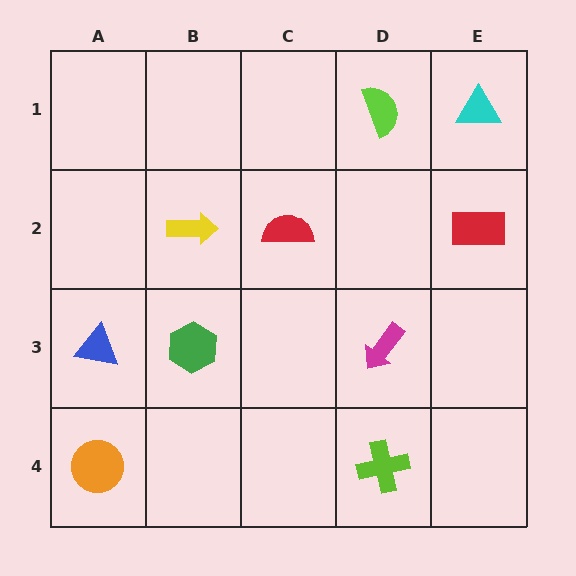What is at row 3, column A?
A blue triangle.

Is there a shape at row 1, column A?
No, that cell is empty.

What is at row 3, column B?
A green hexagon.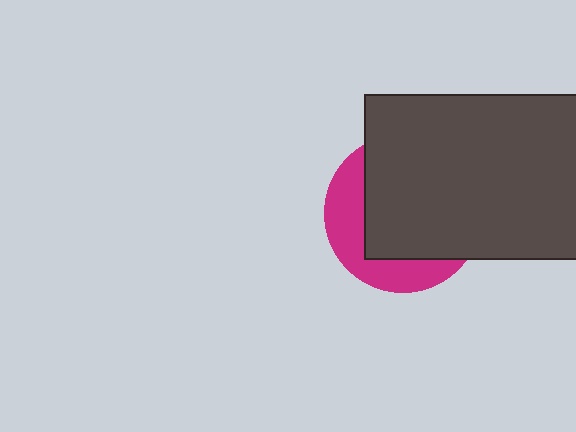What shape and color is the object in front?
The object in front is a dark gray rectangle.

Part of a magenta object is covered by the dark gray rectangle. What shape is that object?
It is a circle.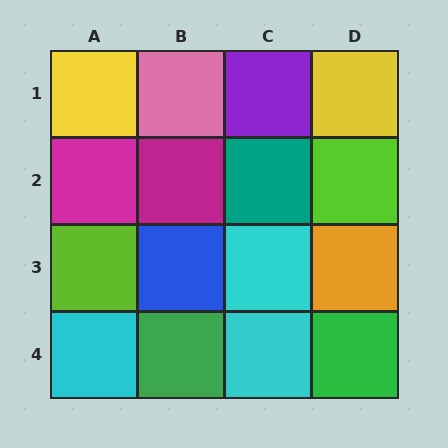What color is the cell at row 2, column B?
Magenta.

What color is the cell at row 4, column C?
Cyan.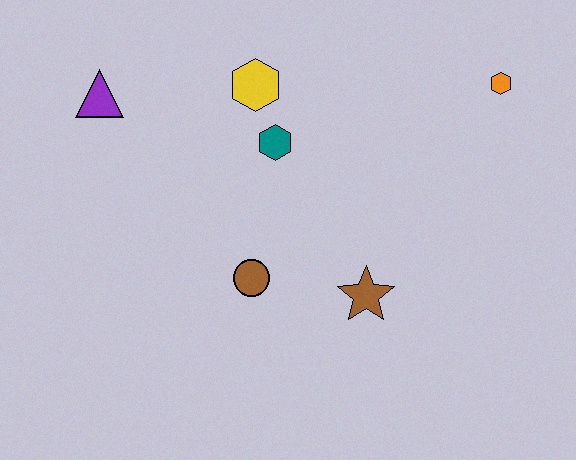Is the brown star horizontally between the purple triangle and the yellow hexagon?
No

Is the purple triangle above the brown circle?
Yes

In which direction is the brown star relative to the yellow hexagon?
The brown star is below the yellow hexagon.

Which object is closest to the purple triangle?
The yellow hexagon is closest to the purple triangle.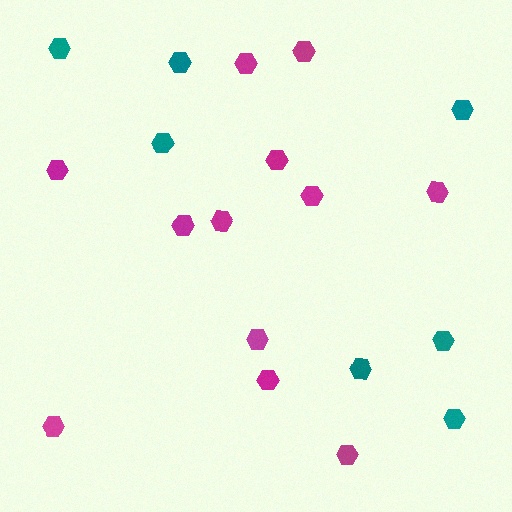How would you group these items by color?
There are 2 groups: one group of teal hexagons (7) and one group of magenta hexagons (12).